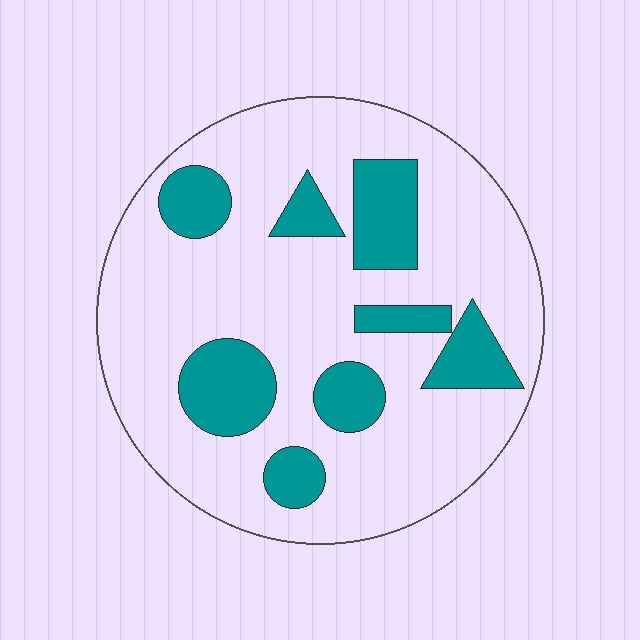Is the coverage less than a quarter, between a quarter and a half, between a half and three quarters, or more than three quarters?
Less than a quarter.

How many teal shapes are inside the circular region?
8.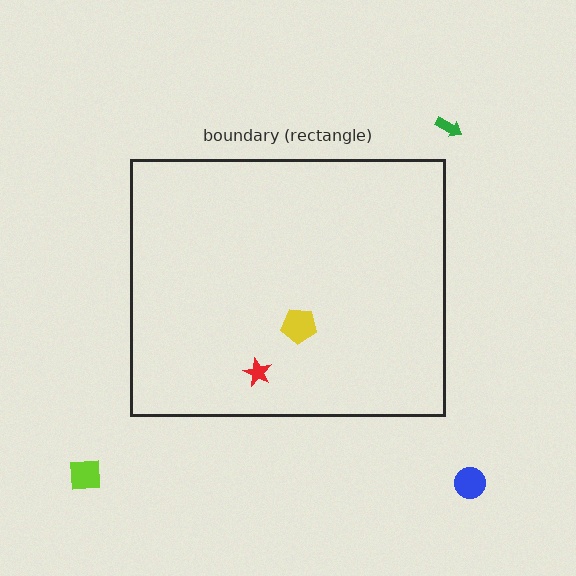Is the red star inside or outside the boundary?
Inside.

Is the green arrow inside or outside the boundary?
Outside.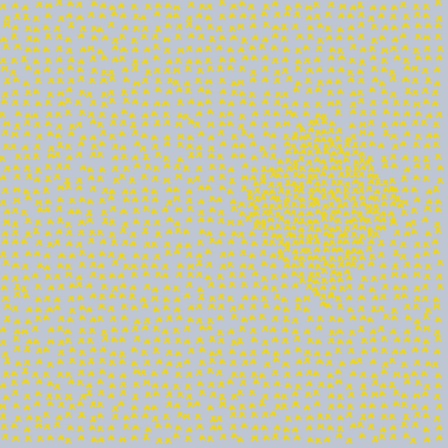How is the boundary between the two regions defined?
The boundary is defined by a change in element density (approximately 2.1x ratio). All elements are the same color, size, and shape.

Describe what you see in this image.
The image contains small yellow elements arranged at two different densities. A diamond-shaped region is visible where the elements are more densely packed than the surrounding area.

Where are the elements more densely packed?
The elements are more densely packed inside the diamond boundary.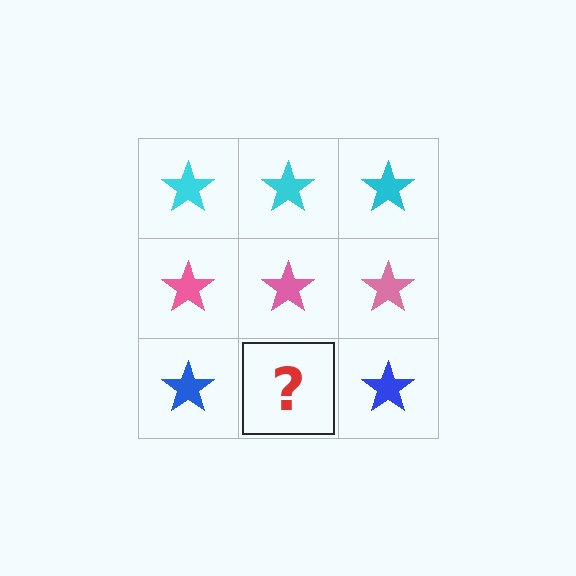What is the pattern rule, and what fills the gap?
The rule is that each row has a consistent color. The gap should be filled with a blue star.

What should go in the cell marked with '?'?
The missing cell should contain a blue star.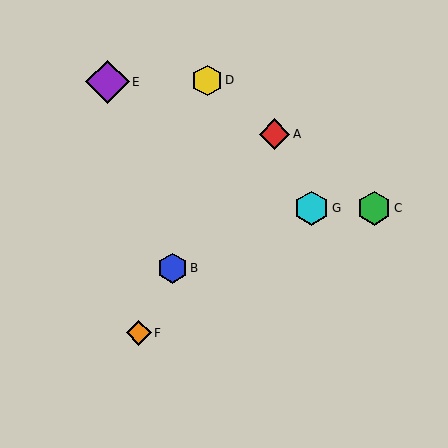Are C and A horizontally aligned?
No, C is at y≈208 and A is at y≈134.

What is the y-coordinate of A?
Object A is at y≈134.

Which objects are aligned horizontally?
Objects C, G are aligned horizontally.